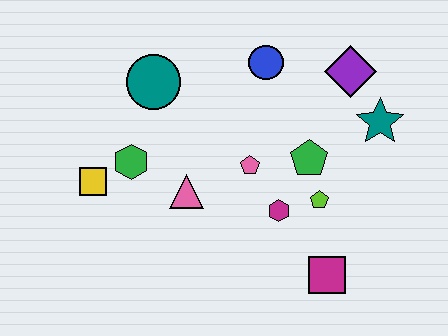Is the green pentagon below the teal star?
Yes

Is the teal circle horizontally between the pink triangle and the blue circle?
No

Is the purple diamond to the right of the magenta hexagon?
Yes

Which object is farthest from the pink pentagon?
The yellow square is farthest from the pink pentagon.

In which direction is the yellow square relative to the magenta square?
The yellow square is to the left of the magenta square.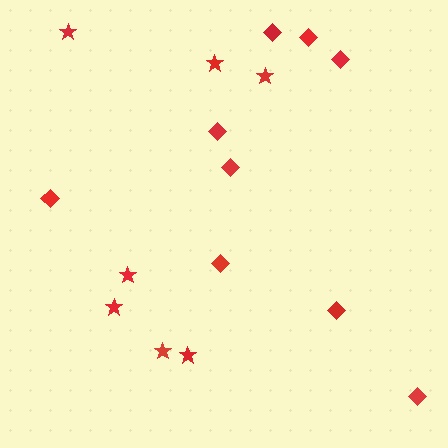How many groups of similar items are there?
There are 2 groups: one group of diamonds (9) and one group of stars (7).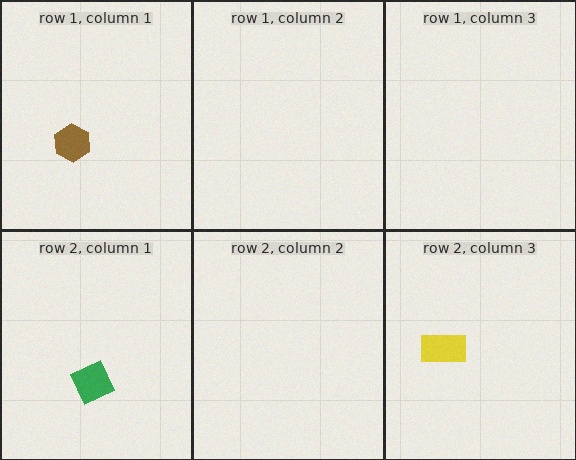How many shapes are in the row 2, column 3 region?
1.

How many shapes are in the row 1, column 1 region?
1.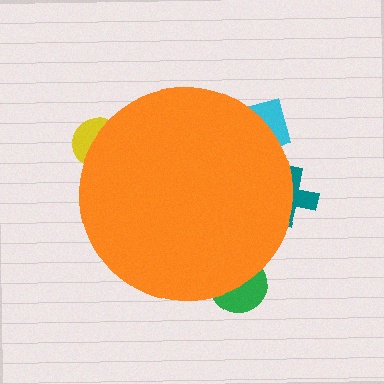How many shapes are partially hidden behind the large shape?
4 shapes are partially hidden.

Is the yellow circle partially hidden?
Yes, the yellow circle is partially hidden behind the orange circle.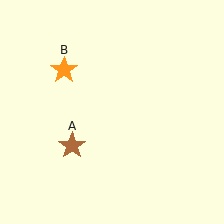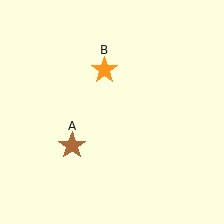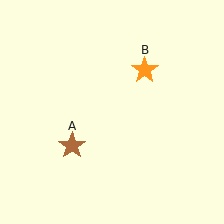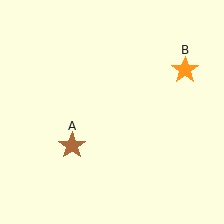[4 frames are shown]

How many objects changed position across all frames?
1 object changed position: orange star (object B).